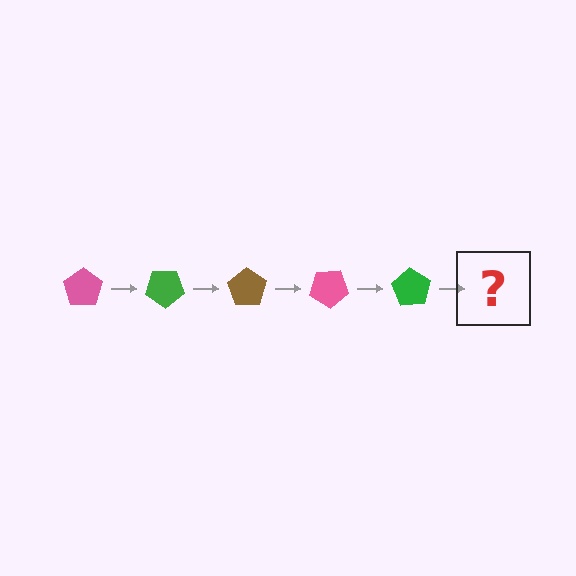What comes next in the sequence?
The next element should be a brown pentagon, rotated 175 degrees from the start.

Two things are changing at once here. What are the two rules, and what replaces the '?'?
The two rules are that it rotates 35 degrees each step and the color cycles through pink, green, and brown. The '?' should be a brown pentagon, rotated 175 degrees from the start.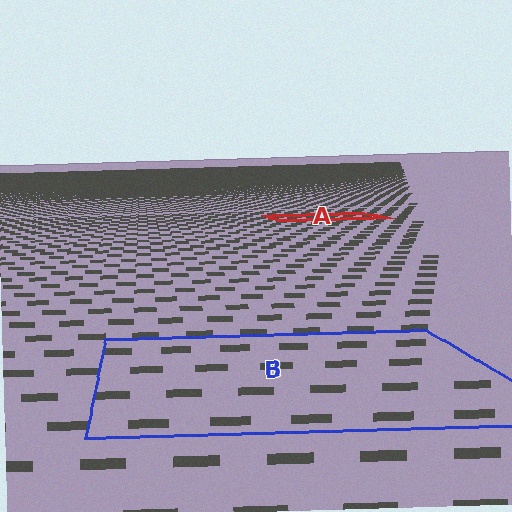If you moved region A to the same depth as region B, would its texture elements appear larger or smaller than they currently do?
They would appear larger. At a closer depth, the same texture elements are projected at a bigger on-screen size.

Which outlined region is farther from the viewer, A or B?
Region A is farther from the viewer — the texture elements inside it appear smaller and more densely packed.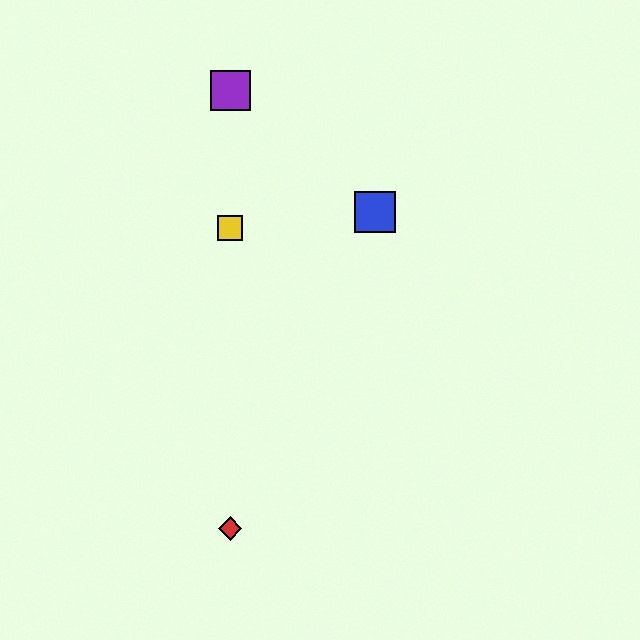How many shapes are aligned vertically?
4 shapes (the red diamond, the green square, the yellow square, the purple square) are aligned vertically.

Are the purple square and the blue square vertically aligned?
No, the purple square is at x≈230 and the blue square is at x≈375.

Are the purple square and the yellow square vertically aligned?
Yes, both are at x≈230.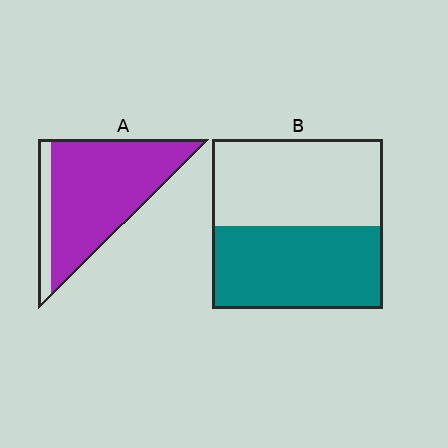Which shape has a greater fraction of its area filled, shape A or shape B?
Shape A.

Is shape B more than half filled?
Roughly half.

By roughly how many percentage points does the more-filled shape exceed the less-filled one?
By roughly 35 percentage points (A over B).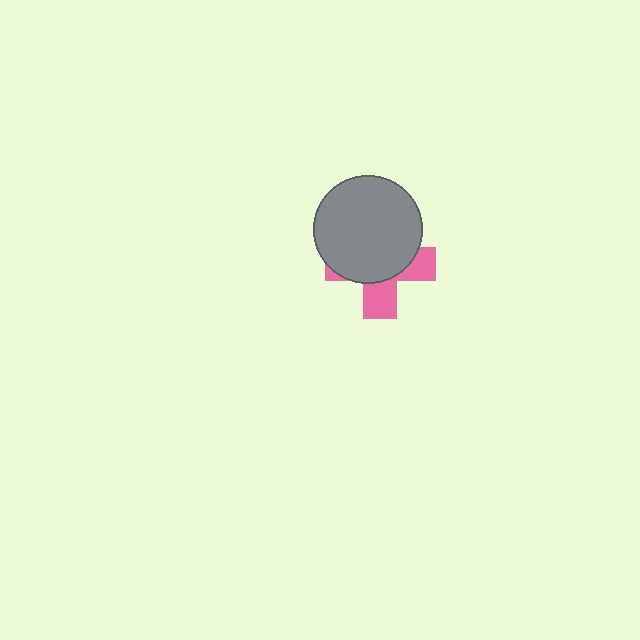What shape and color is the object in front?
The object in front is a gray circle.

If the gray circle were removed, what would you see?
You would see the complete pink cross.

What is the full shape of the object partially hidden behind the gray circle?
The partially hidden object is a pink cross.